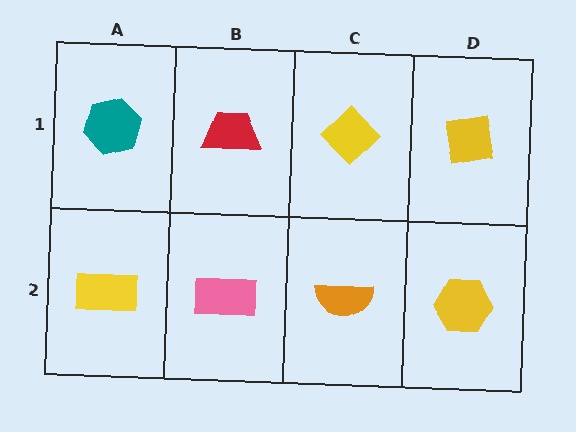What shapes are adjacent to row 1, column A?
A yellow rectangle (row 2, column A), a red trapezoid (row 1, column B).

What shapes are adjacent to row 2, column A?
A teal hexagon (row 1, column A), a pink rectangle (row 2, column B).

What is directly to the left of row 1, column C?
A red trapezoid.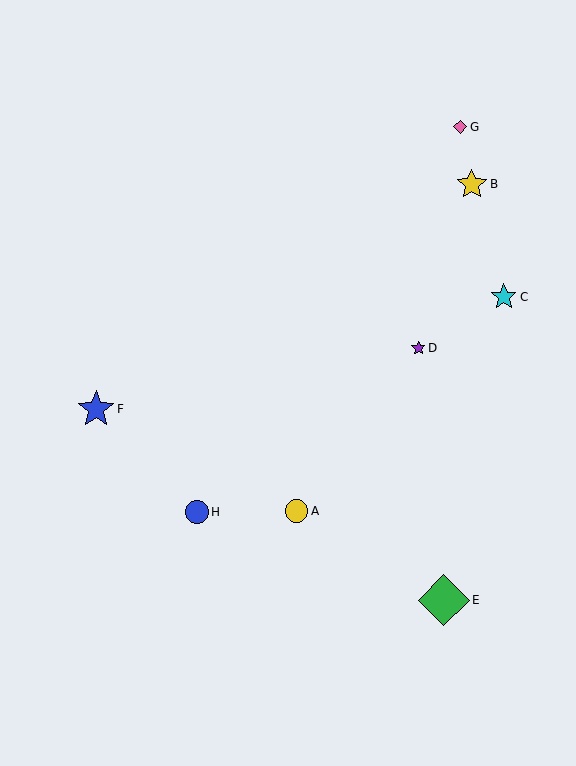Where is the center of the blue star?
The center of the blue star is at (96, 409).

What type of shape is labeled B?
Shape B is a yellow star.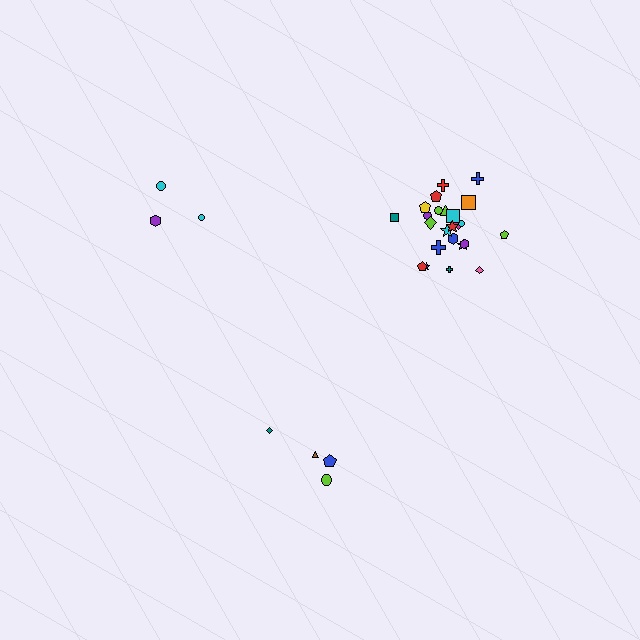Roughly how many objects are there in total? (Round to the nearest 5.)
Roughly 30 objects in total.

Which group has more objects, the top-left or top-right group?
The top-right group.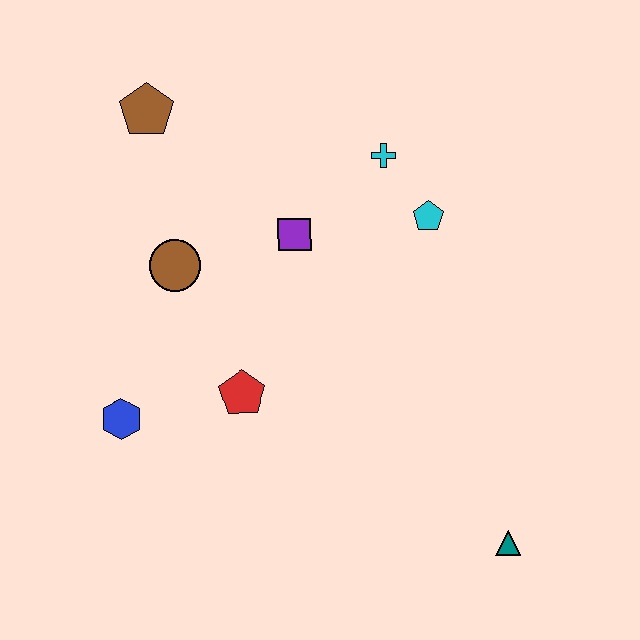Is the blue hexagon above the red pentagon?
No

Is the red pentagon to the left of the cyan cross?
Yes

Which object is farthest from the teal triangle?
The brown pentagon is farthest from the teal triangle.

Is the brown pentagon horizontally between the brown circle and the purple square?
No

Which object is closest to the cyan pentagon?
The cyan cross is closest to the cyan pentagon.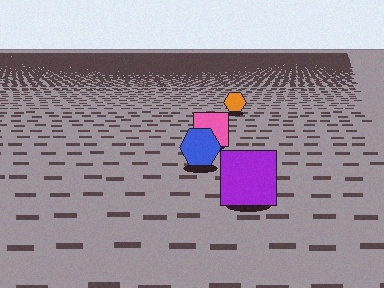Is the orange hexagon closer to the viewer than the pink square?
No. The pink square is closer — you can tell from the texture gradient: the ground texture is coarser near it.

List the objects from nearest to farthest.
From nearest to farthest: the purple square, the blue hexagon, the pink square, the orange hexagon.